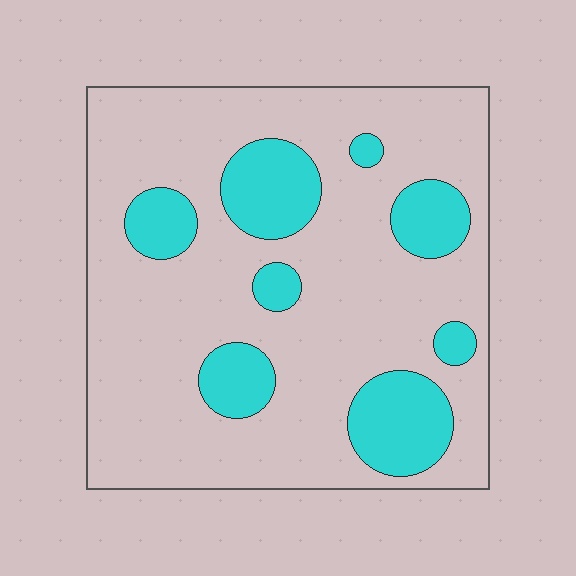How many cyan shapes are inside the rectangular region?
8.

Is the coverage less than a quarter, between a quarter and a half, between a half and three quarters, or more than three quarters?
Less than a quarter.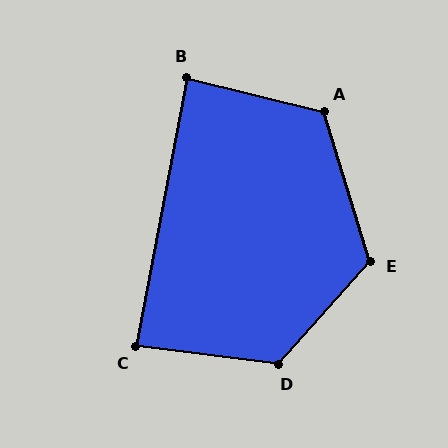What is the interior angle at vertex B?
Approximately 87 degrees (approximately right).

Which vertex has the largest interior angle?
D, at approximately 124 degrees.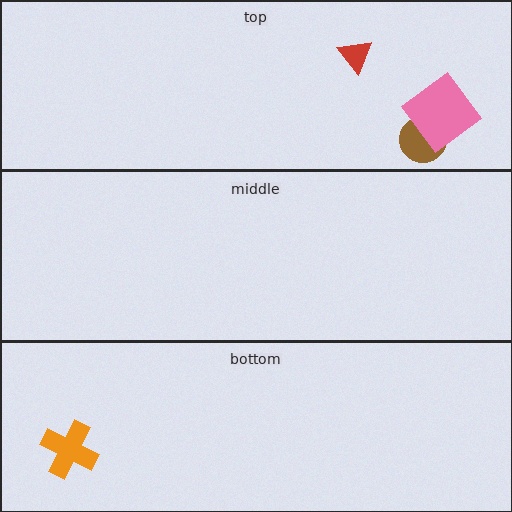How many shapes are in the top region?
3.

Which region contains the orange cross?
The bottom region.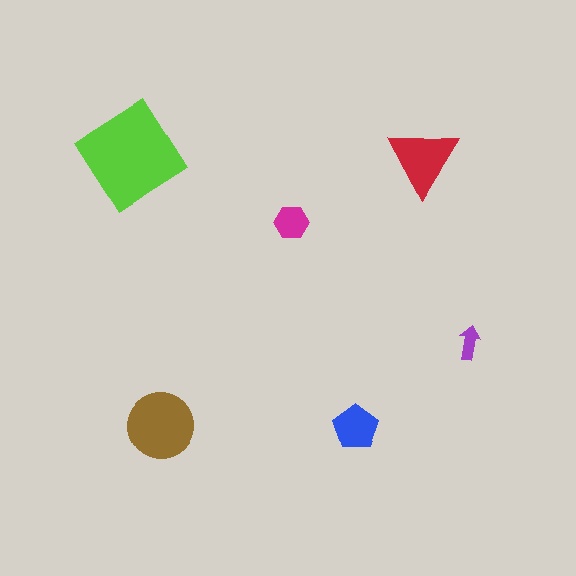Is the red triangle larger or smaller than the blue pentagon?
Larger.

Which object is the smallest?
The purple arrow.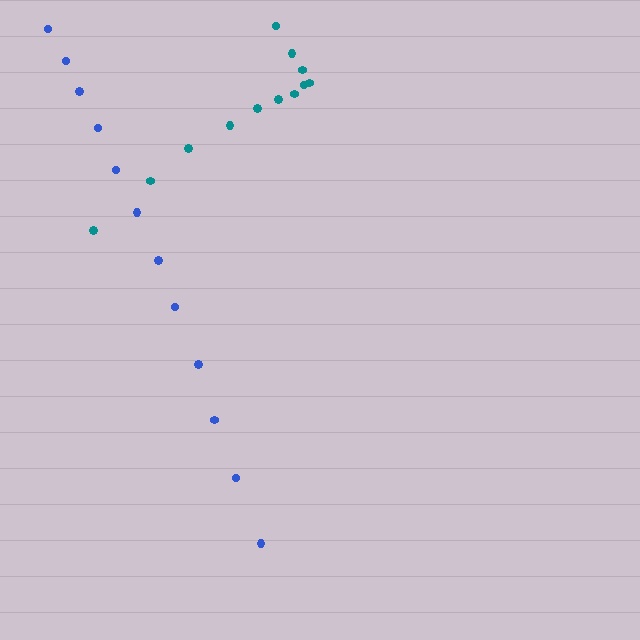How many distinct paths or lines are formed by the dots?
There are 2 distinct paths.